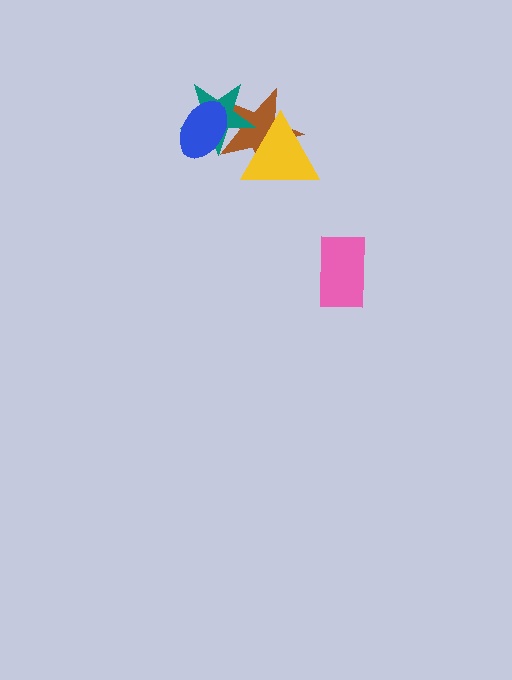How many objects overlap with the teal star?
3 objects overlap with the teal star.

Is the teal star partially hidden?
Yes, it is partially covered by another shape.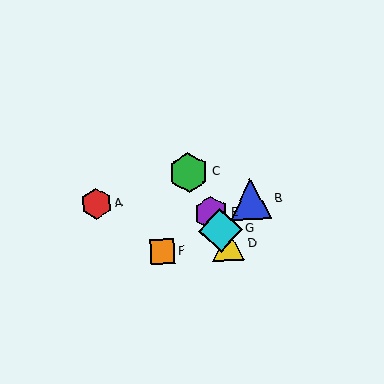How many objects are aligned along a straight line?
4 objects (C, D, E, G) are aligned along a straight line.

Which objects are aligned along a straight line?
Objects C, D, E, G are aligned along a straight line.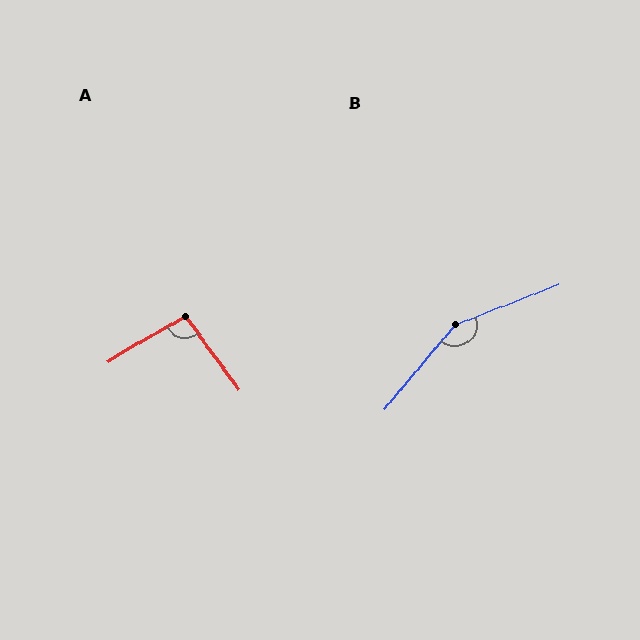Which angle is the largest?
B, at approximately 151 degrees.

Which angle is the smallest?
A, at approximately 96 degrees.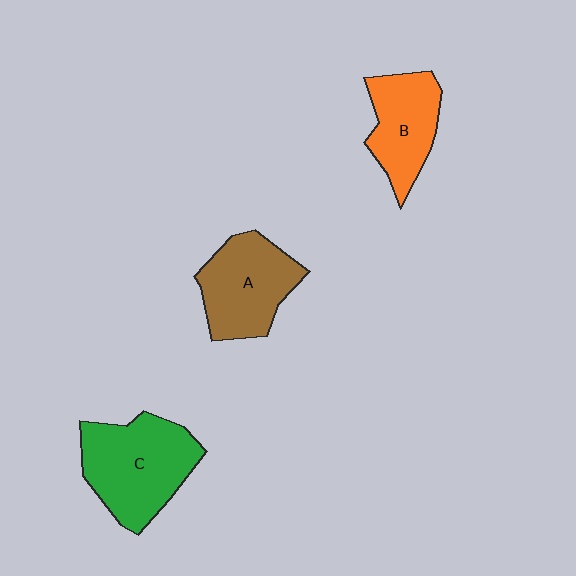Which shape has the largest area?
Shape C (green).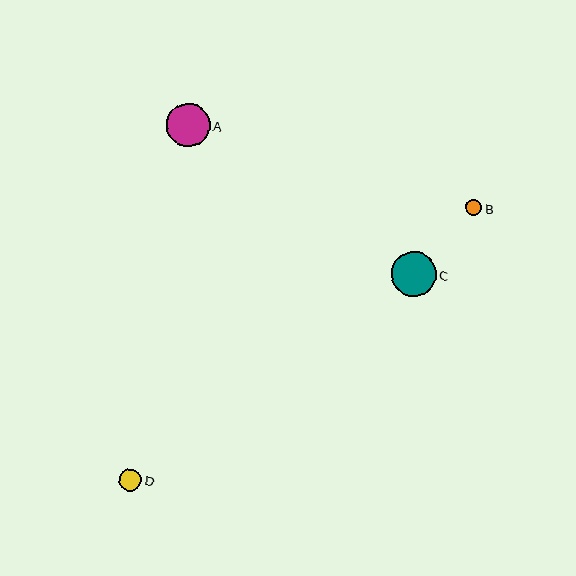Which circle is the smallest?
Circle B is the smallest with a size of approximately 16 pixels.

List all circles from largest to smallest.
From largest to smallest: C, A, D, B.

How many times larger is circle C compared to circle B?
Circle C is approximately 2.8 times the size of circle B.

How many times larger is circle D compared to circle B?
Circle D is approximately 1.4 times the size of circle B.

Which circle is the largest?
Circle C is the largest with a size of approximately 45 pixels.